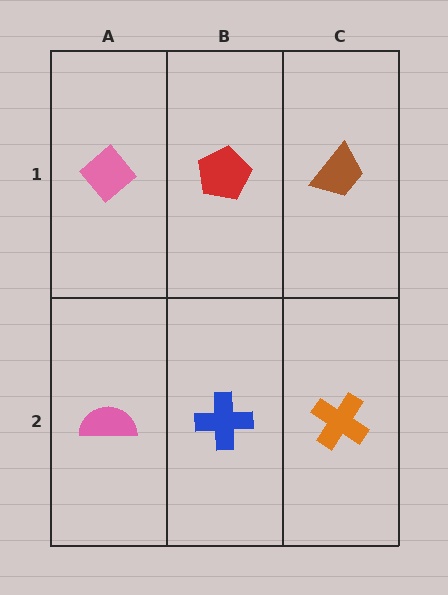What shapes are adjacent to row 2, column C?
A brown trapezoid (row 1, column C), a blue cross (row 2, column B).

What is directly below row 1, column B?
A blue cross.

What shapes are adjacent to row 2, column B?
A red pentagon (row 1, column B), a pink semicircle (row 2, column A), an orange cross (row 2, column C).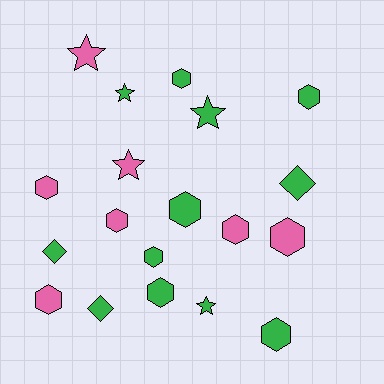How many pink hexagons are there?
There are 5 pink hexagons.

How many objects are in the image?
There are 19 objects.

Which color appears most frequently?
Green, with 12 objects.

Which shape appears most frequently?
Hexagon, with 11 objects.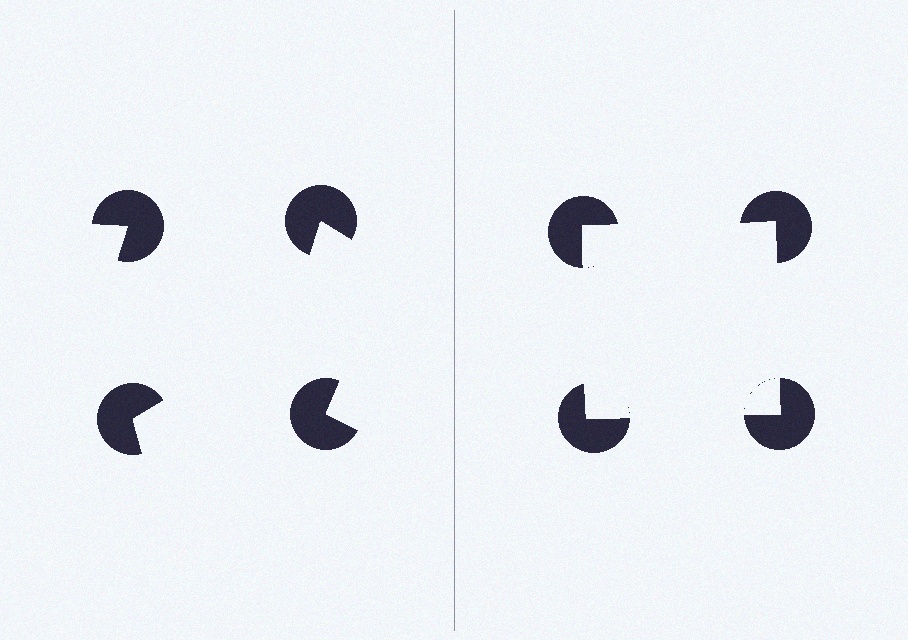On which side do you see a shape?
An illusory square appears on the right side. On the left side the wedge cuts are rotated, so no coherent shape forms.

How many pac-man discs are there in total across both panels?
8 — 4 on each side.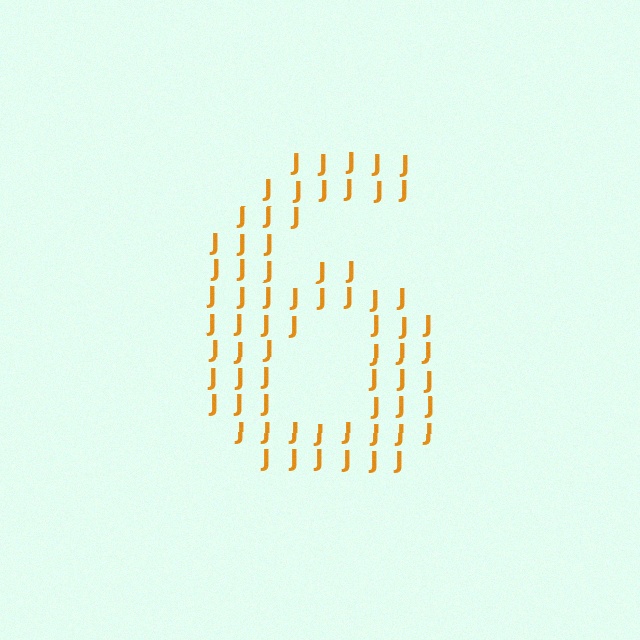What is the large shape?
The large shape is the digit 6.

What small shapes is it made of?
It is made of small letter J's.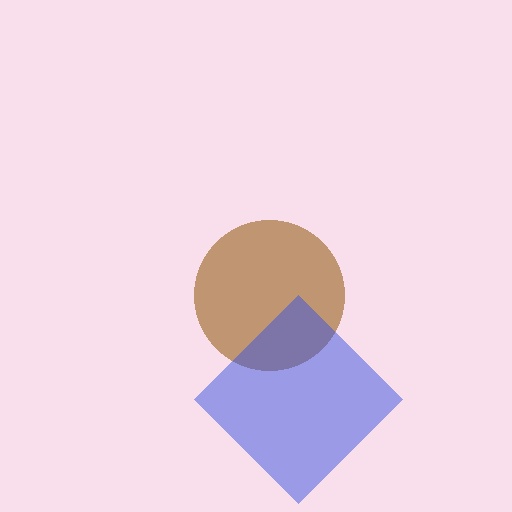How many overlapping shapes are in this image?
There are 2 overlapping shapes in the image.